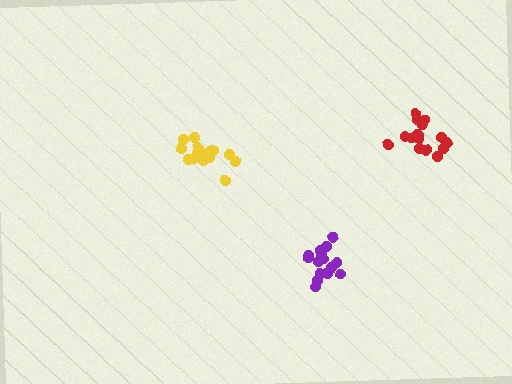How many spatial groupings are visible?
There are 3 spatial groupings.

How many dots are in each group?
Group 1: 17 dots, Group 2: 15 dots, Group 3: 18 dots (50 total).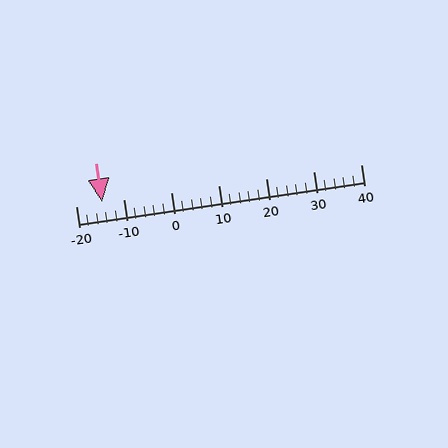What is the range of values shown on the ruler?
The ruler shows values from -20 to 40.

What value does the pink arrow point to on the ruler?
The pink arrow points to approximately -14.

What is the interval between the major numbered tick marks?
The major tick marks are spaced 10 units apart.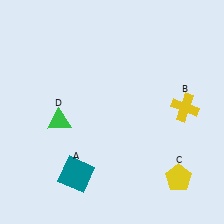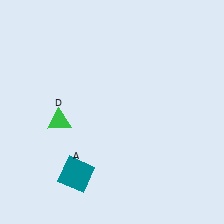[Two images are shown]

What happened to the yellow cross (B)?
The yellow cross (B) was removed in Image 2. It was in the top-right area of Image 1.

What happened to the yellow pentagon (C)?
The yellow pentagon (C) was removed in Image 2. It was in the bottom-right area of Image 1.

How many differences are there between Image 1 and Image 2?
There are 2 differences between the two images.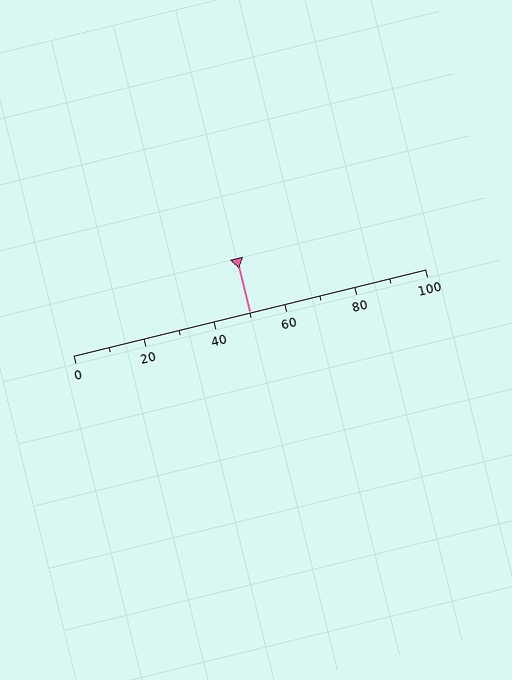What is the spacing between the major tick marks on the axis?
The major ticks are spaced 20 apart.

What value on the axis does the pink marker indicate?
The marker indicates approximately 50.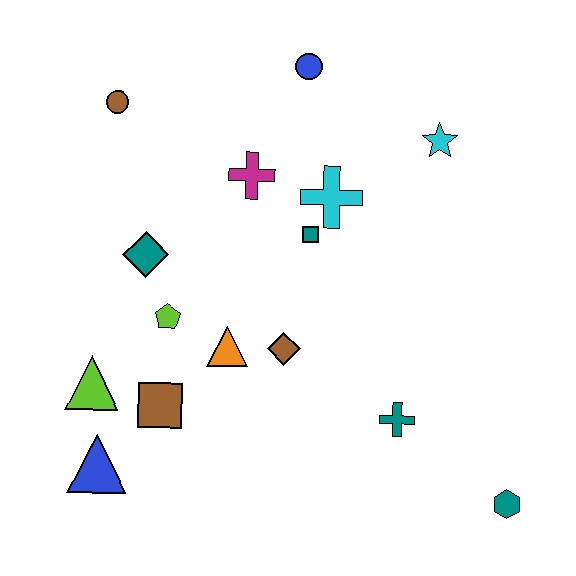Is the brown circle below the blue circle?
Yes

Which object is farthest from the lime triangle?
The teal hexagon is farthest from the lime triangle.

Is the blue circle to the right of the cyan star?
No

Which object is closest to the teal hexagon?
The teal cross is closest to the teal hexagon.